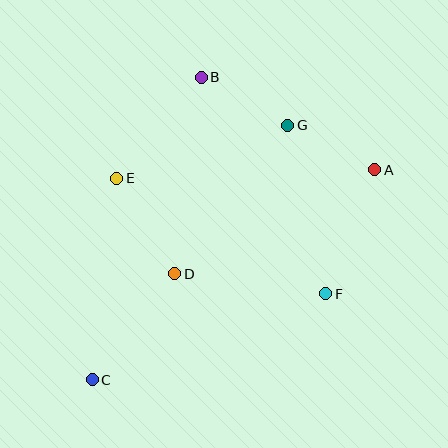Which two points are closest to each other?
Points A and G are closest to each other.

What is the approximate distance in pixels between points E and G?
The distance between E and G is approximately 179 pixels.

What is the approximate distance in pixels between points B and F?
The distance between B and F is approximately 250 pixels.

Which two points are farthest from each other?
Points A and C are farthest from each other.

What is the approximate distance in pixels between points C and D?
The distance between C and D is approximately 134 pixels.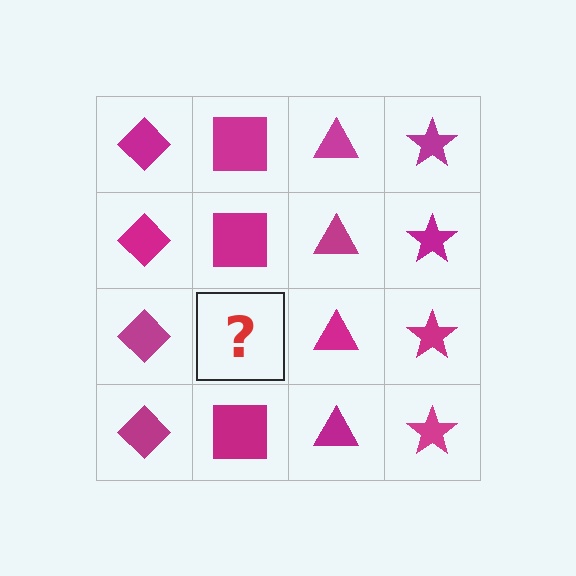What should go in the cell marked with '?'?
The missing cell should contain a magenta square.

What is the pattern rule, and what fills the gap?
The rule is that each column has a consistent shape. The gap should be filled with a magenta square.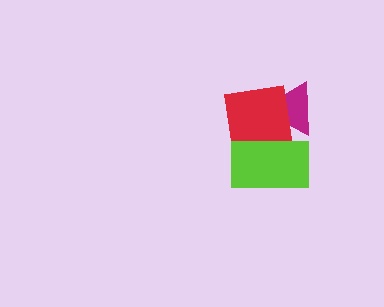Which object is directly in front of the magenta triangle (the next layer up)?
The red square is directly in front of the magenta triangle.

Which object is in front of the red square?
The lime rectangle is in front of the red square.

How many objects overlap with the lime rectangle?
2 objects overlap with the lime rectangle.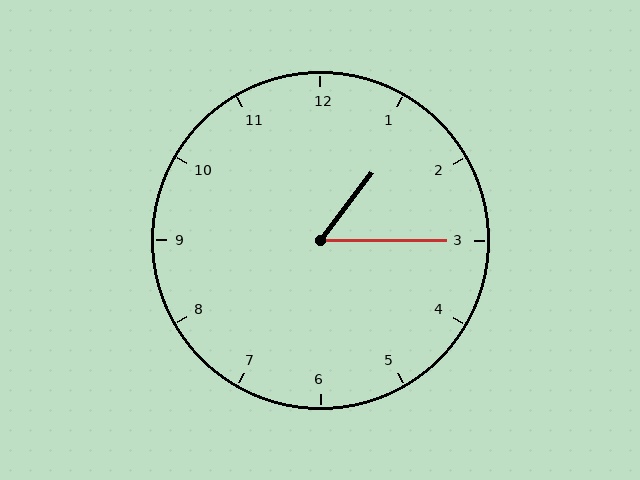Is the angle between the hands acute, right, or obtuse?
It is acute.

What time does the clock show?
1:15.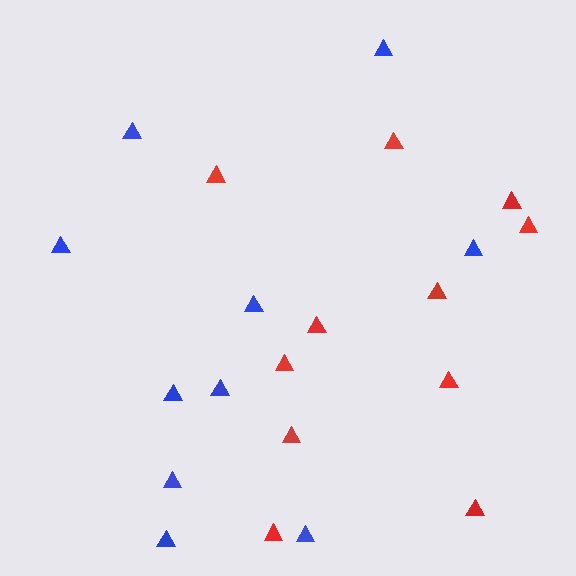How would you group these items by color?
There are 2 groups: one group of blue triangles (10) and one group of red triangles (11).